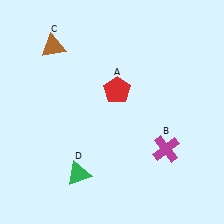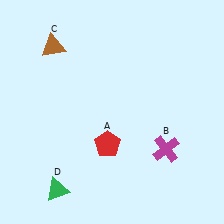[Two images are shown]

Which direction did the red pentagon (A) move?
The red pentagon (A) moved down.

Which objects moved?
The objects that moved are: the red pentagon (A), the green triangle (D).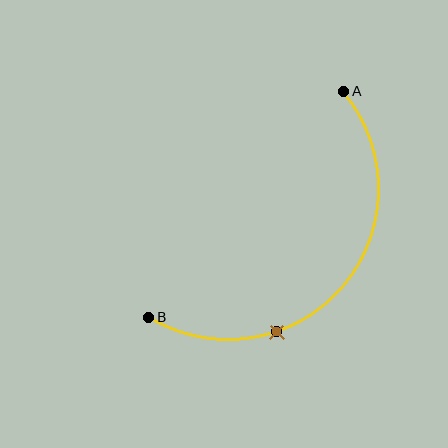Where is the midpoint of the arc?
The arc midpoint is the point on the curve farthest from the straight line joining A and B. It sits below and to the right of that line.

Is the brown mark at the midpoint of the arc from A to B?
No. The brown mark lies on the arc but is closer to endpoint B. The arc midpoint would be at the point on the curve equidistant along the arc from both A and B.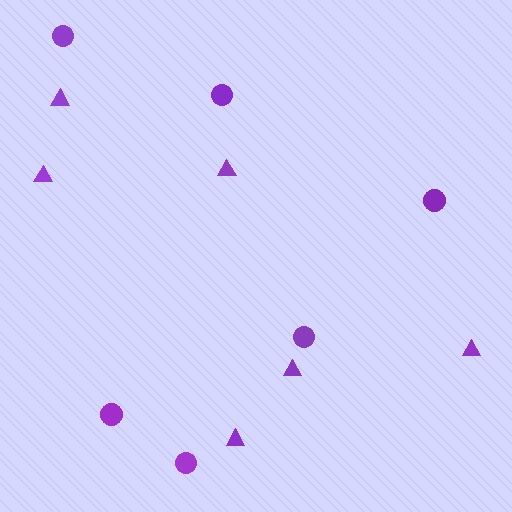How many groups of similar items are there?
There are 2 groups: one group of triangles (6) and one group of circles (6).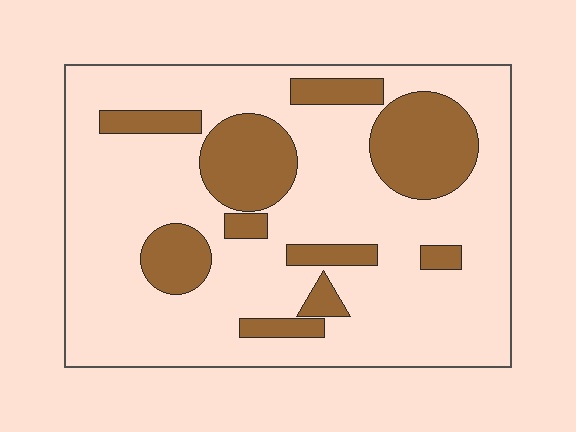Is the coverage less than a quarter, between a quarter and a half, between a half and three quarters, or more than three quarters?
Less than a quarter.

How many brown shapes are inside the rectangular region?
10.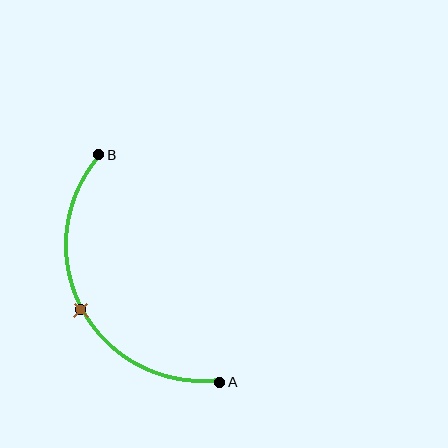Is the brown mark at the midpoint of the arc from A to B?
Yes. The brown mark lies on the arc at equal arc-length from both A and B — it is the arc midpoint.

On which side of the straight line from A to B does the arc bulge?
The arc bulges to the left of the straight line connecting A and B.